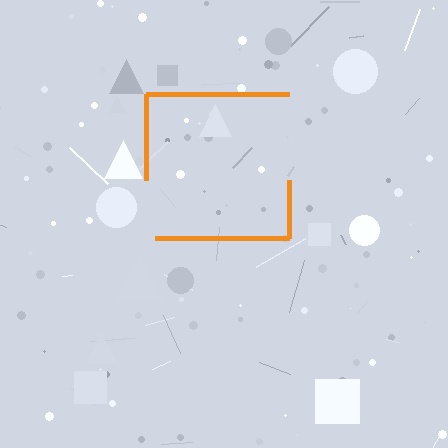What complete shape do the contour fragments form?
The contour fragments form a square.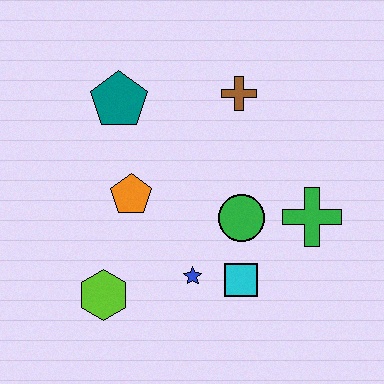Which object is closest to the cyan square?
The blue star is closest to the cyan square.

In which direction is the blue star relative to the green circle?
The blue star is below the green circle.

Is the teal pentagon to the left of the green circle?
Yes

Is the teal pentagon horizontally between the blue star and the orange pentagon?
No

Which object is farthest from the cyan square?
The teal pentagon is farthest from the cyan square.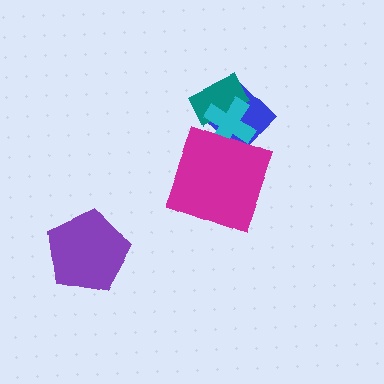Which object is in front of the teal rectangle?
The cyan cross is in front of the teal rectangle.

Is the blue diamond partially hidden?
Yes, it is partially covered by another shape.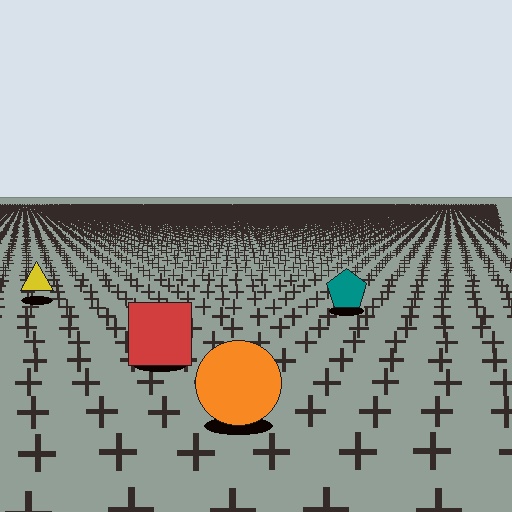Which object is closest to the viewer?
The orange circle is closest. The texture marks near it are larger and more spread out.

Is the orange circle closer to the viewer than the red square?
Yes. The orange circle is closer — you can tell from the texture gradient: the ground texture is coarser near it.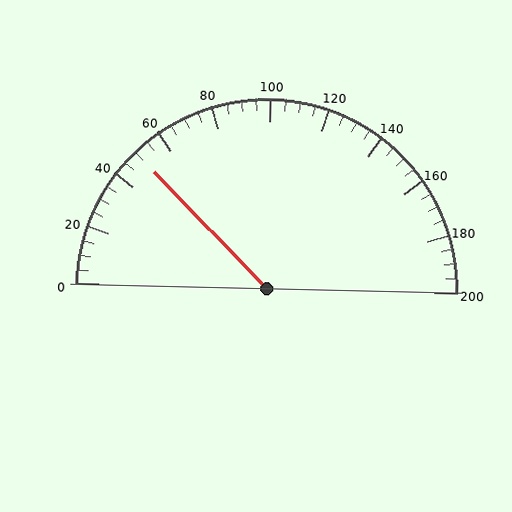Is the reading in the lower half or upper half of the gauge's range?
The reading is in the lower half of the range (0 to 200).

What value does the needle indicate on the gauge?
The needle indicates approximately 50.